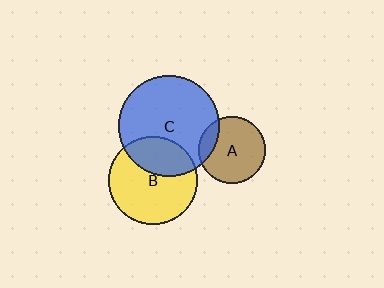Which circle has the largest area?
Circle C (blue).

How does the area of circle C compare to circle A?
Approximately 2.3 times.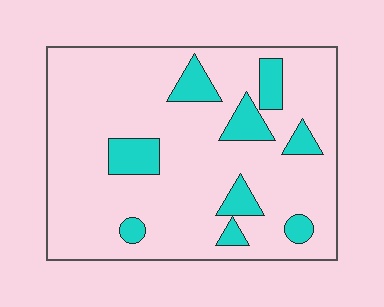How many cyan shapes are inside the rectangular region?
9.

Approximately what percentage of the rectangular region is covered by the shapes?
Approximately 15%.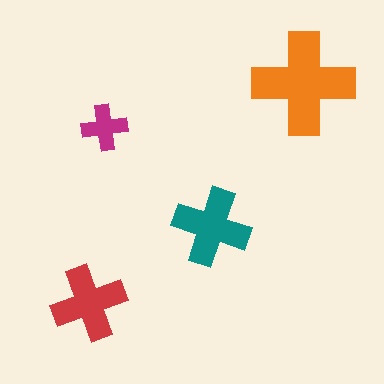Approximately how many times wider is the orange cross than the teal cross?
About 1.5 times wider.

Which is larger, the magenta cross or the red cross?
The red one.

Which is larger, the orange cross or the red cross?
The orange one.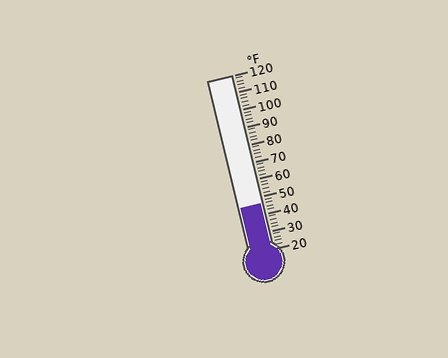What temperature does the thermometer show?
The thermometer shows approximately 46°F.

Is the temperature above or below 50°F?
The temperature is below 50°F.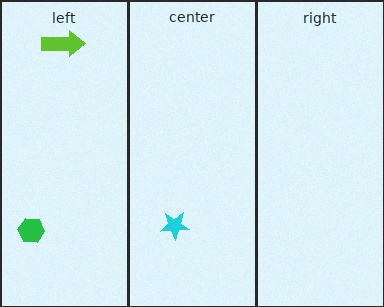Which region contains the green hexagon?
The left region.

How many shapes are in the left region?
2.